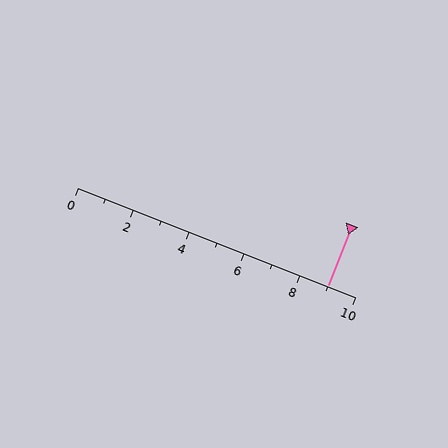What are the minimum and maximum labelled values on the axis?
The axis runs from 0 to 10.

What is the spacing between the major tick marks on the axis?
The major ticks are spaced 2 apart.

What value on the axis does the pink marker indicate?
The marker indicates approximately 9.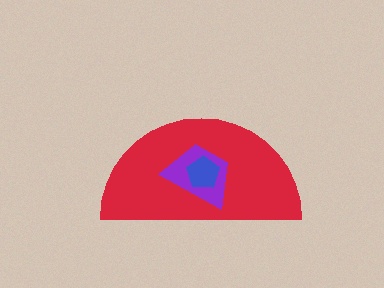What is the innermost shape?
The blue pentagon.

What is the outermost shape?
The red semicircle.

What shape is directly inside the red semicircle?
The purple trapezoid.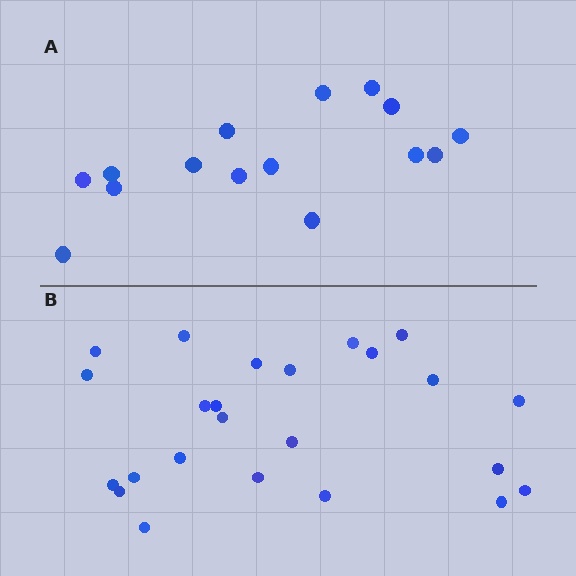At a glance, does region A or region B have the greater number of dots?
Region B (the bottom region) has more dots.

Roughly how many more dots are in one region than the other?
Region B has roughly 8 or so more dots than region A.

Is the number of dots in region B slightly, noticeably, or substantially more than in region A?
Region B has substantially more. The ratio is roughly 1.6 to 1.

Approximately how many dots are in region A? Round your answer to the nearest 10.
About 20 dots. (The exact count is 15, which rounds to 20.)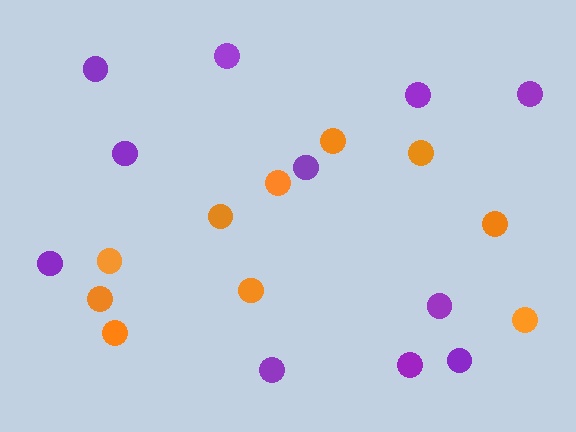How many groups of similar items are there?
There are 2 groups: one group of purple circles (11) and one group of orange circles (10).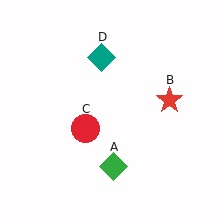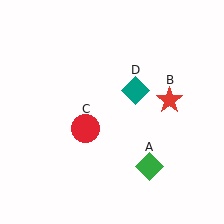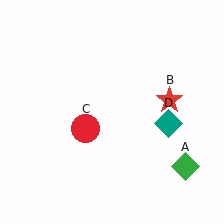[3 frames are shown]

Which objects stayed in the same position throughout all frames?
Red star (object B) and red circle (object C) remained stationary.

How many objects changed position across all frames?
2 objects changed position: green diamond (object A), teal diamond (object D).